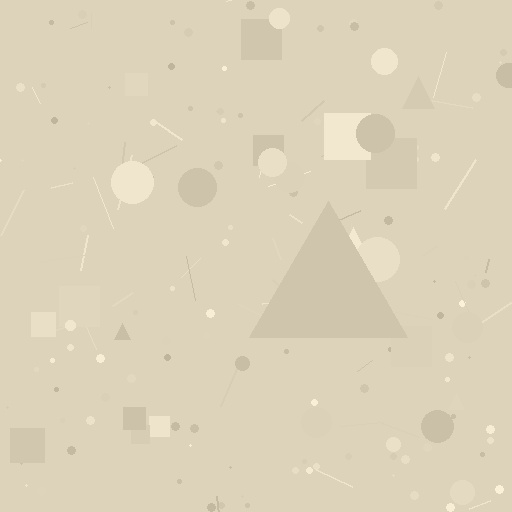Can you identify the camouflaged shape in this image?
The camouflaged shape is a triangle.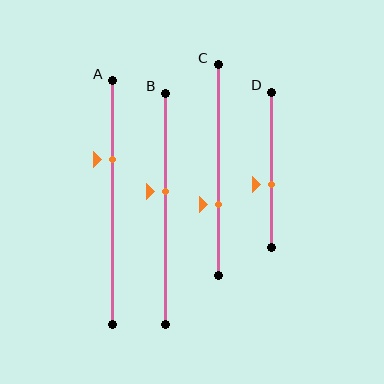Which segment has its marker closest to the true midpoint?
Segment B has its marker closest to the true midpoint.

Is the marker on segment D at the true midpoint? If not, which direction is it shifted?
No, the marker on segment D is shifted downward by about 9% of the segment length.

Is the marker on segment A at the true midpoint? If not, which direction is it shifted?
No, the marker on segment A is shifted upward by about 18% of the segment length.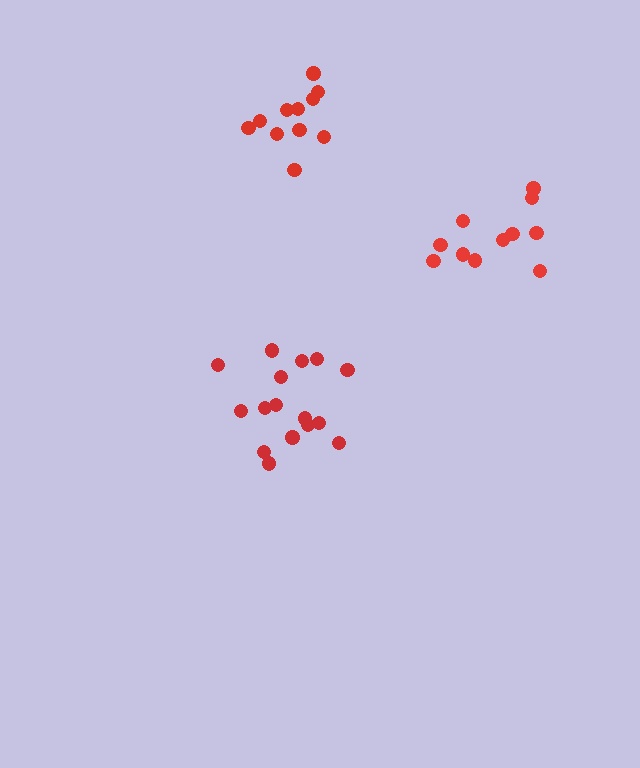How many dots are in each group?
Group 1: 16 dots, Group 2: 11 dots, Group 3: 11 dots (38 total).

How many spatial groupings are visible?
There are 3 spatial groupings.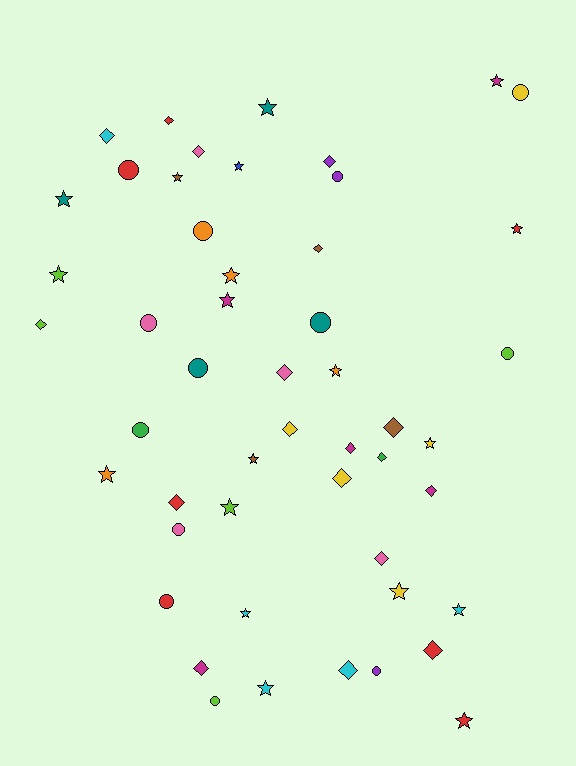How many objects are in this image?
There are 50 objects.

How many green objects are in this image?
There are 2 green objects.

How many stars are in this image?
There are 19 stars.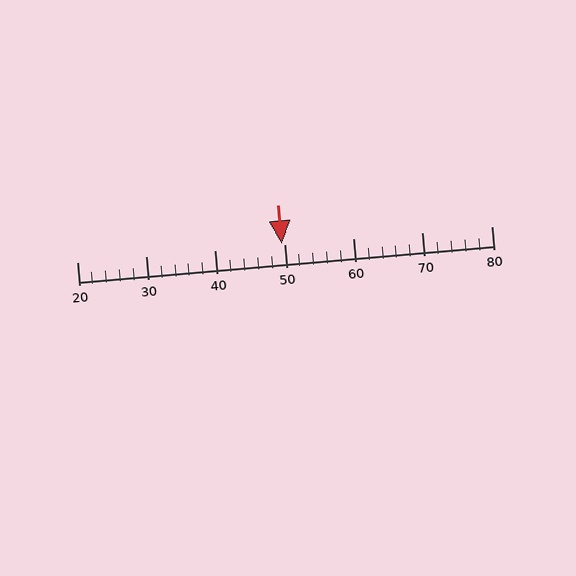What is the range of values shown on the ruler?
The ruler shows values from 20 to 80.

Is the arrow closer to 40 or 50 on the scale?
The arrow is closer to 50.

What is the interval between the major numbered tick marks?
The major tick marks are spaced 10 units apart.